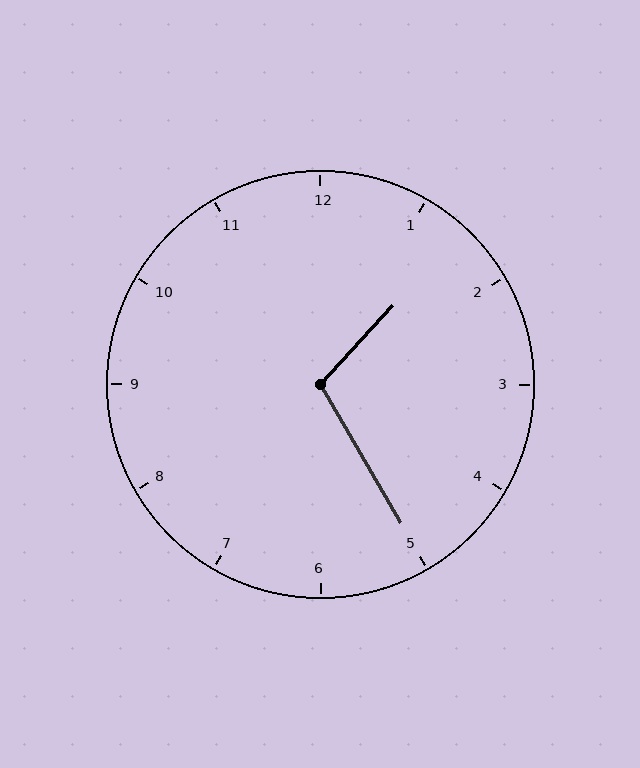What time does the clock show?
1:25.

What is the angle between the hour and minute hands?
Approximately 108 degrees.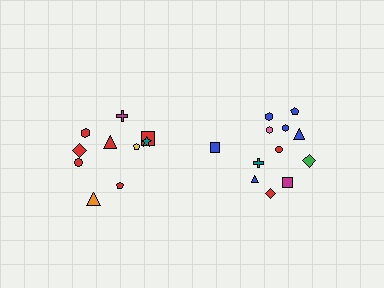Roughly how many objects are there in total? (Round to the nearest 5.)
Roughly 20 objects in total.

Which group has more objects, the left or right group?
The right group.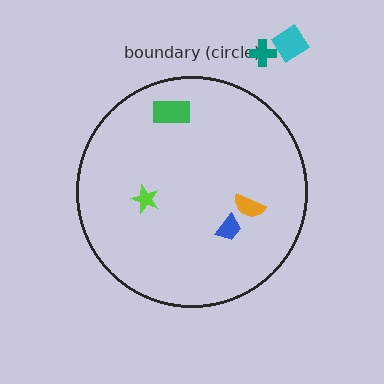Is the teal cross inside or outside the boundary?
Outside.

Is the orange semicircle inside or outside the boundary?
Inside.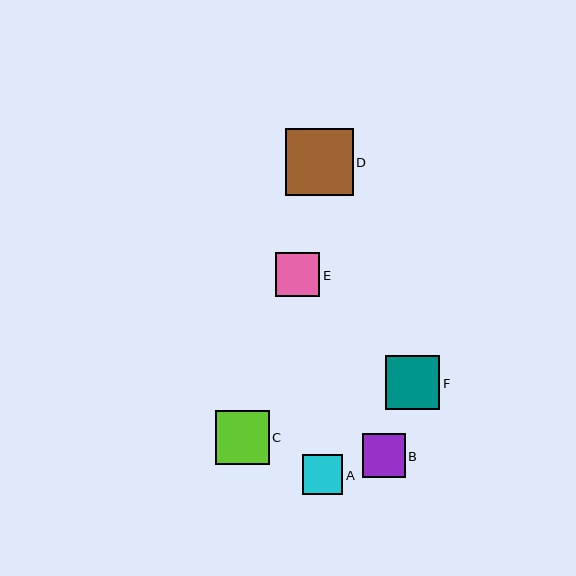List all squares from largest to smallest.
From largest to smallest: D, F, C, E, B, A.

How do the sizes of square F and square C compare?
Square F and square C are approximately the same size.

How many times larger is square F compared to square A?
Square F is approximately 1.4 times the size of square A.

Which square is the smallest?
Square A is the smallest with a size of approximately 40 pixels.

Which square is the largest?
Square D is the largest with a size of approximately 68 pixels.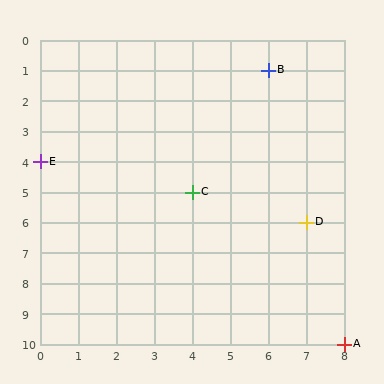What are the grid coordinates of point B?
Point B is at grid coordinates (6, 1).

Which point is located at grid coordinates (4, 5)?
Point C is at (4, 5).